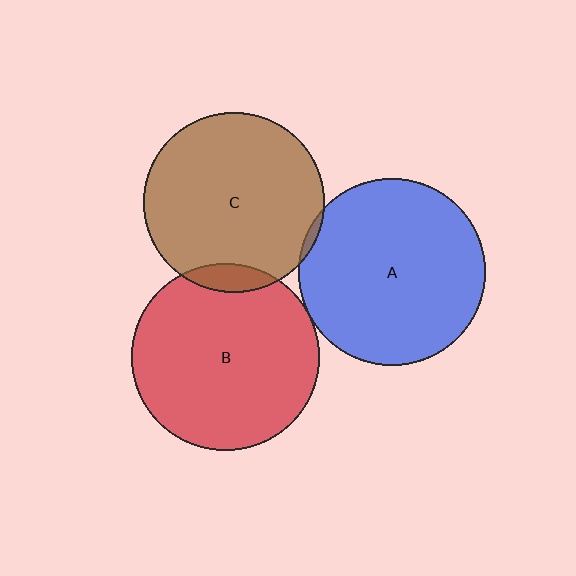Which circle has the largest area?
Circle A (blue).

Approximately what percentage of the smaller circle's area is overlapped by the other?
Approximately 10%.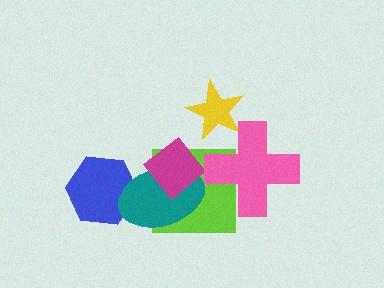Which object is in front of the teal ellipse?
The magenta diamond is in front of the teal ellipse.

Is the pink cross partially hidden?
No, no other shape covers it.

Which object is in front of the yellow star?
The pink cross is in front of the yellow star.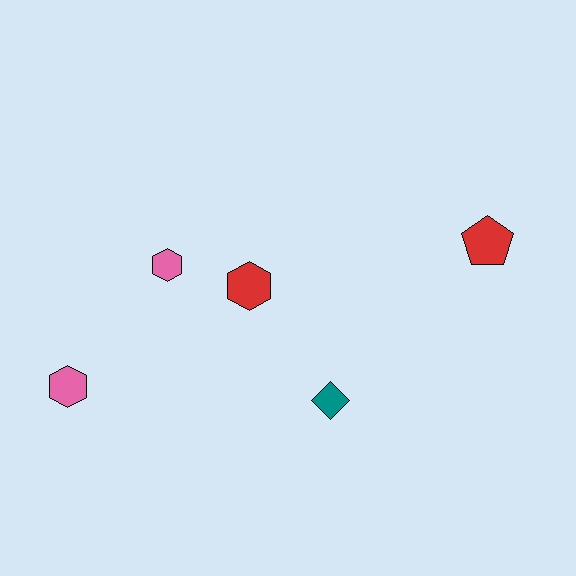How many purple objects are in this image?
There are no purple objects.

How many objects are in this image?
There are 5 objects.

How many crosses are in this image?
There are no crosses.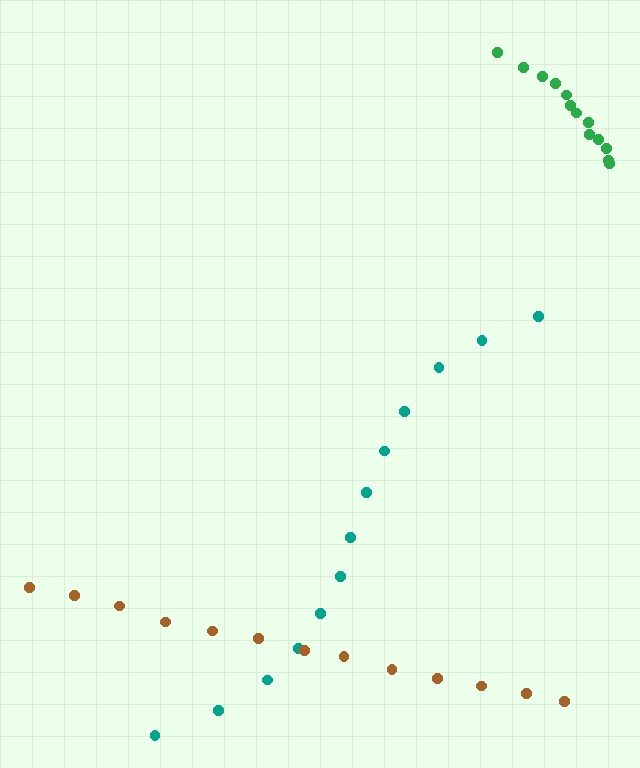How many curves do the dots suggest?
There are 3 distinct paths.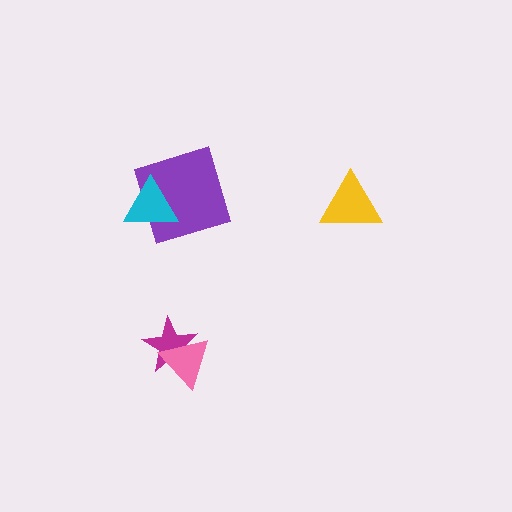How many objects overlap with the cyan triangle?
1 object overlaps with the cyan triangle.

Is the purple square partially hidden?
Yes, it is partially covered by another shape.